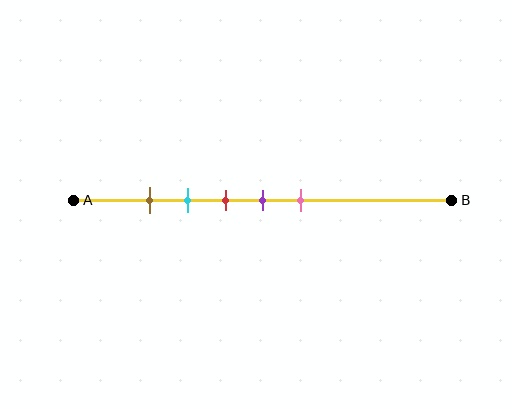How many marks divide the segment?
There are 5 marks dividing the segment.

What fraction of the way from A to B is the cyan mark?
The cyan mark is approximately 30% (0.3) of the way from A to B.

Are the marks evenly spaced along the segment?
Yes, the marks are approximately evenly spaced.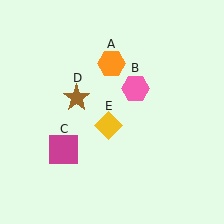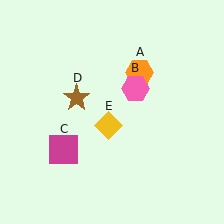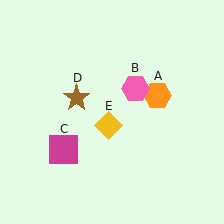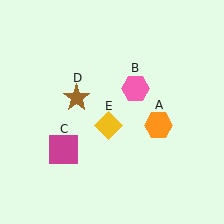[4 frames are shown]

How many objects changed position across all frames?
1 object changed position: orange hexagon (object A).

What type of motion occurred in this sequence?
The orange hexagon (object A) rotated clockwise around the center of the scene.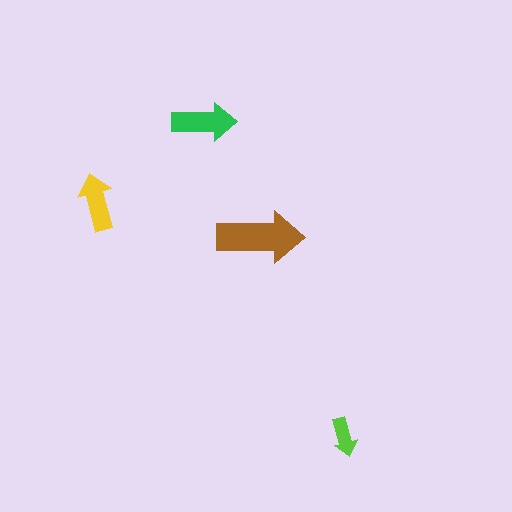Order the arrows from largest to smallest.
the brown one, the green one, the yellow one, the lime one.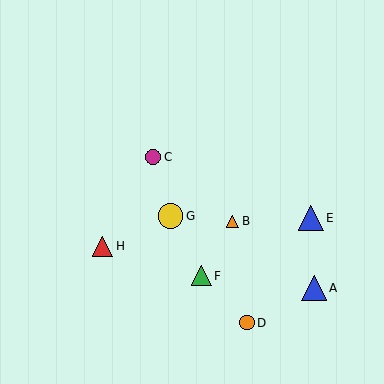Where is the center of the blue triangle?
The center of the blue triangle is at (311, 218).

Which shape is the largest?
The blue triangle (labeled E) is the largest.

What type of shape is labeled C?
Shape C is a magenta circle.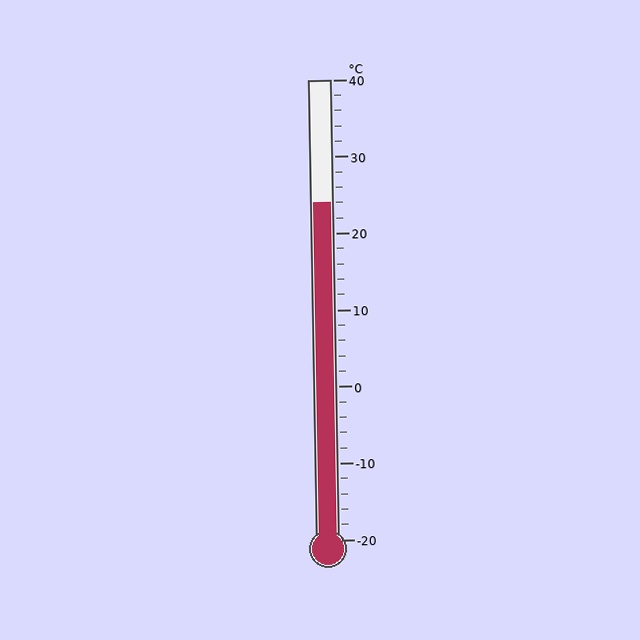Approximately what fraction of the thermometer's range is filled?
The thermometer is filled to approximately 75% of its range.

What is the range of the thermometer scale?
The thermometer scale ranges from -20°C to 40°C.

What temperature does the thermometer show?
The thermometer shows approximately 24°C.